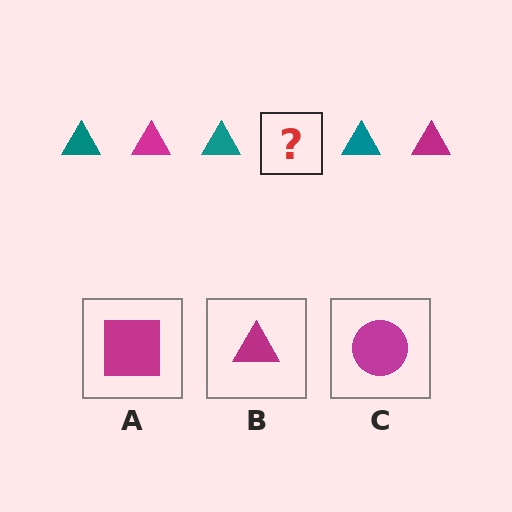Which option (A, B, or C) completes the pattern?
B.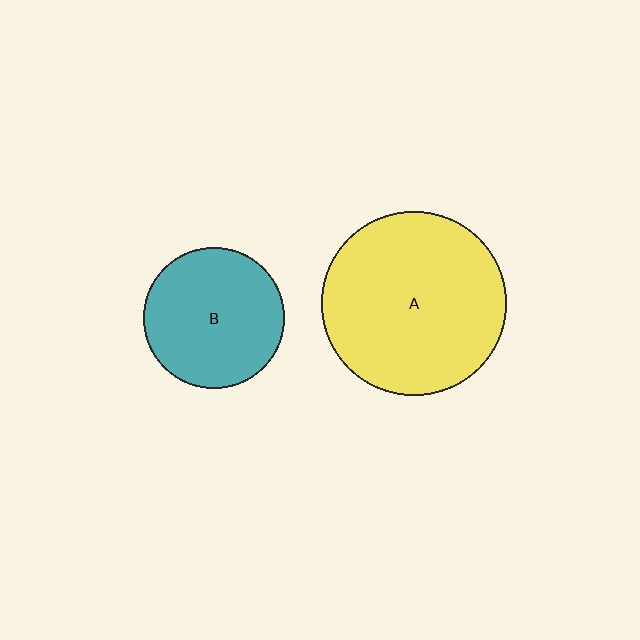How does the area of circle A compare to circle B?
Approximately 1.7 times.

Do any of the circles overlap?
No, none of the circles overlap.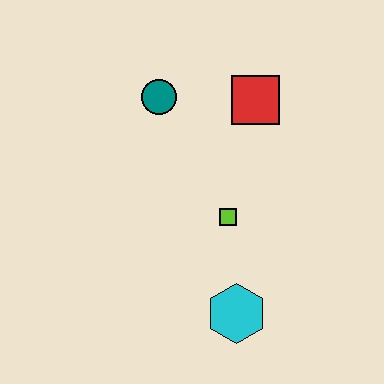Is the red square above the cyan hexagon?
Yes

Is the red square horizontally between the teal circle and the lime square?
No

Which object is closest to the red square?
The teal circle is closest to the red square.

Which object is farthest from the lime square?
The teal circle is farthest from the lime square.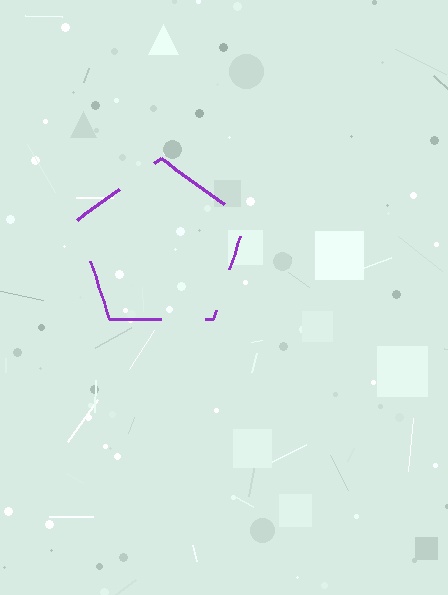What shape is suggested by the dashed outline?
The dashed outline suggests a pentagon.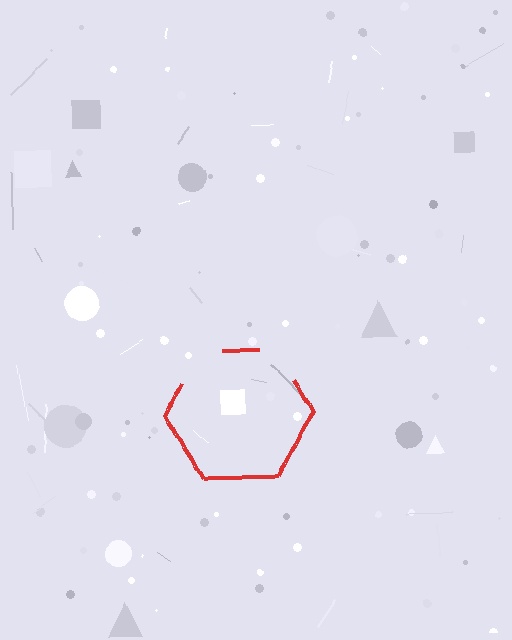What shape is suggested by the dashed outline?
The dashed outline suggests a hexagon.